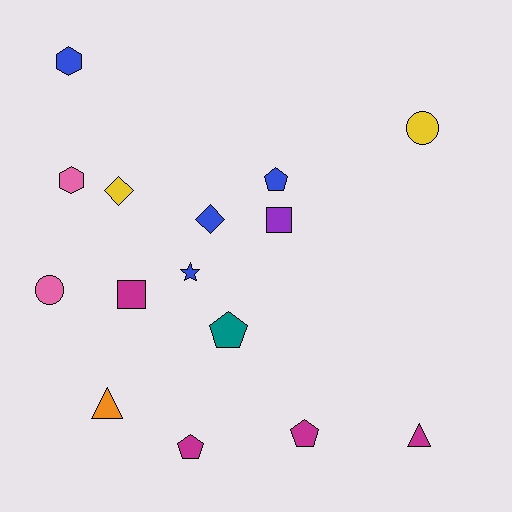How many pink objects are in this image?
There are 2 pink objects.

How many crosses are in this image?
There are no crosses.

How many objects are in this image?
There are 15 objects.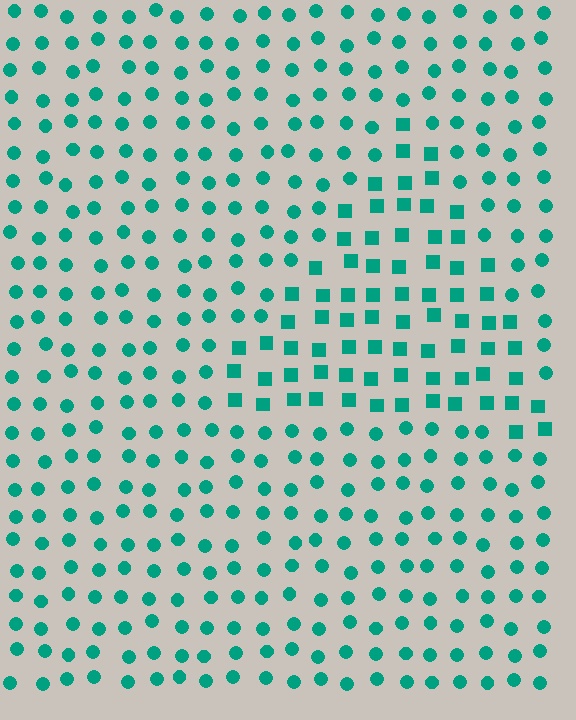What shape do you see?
I see a triangle.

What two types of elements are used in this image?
The image uses squares inside the triangle region and circles outside it.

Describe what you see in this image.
The image is filled with small teal elements arranged in a uniform grid. A triangle-shaped region contains squares, while the surrounding area contains circles. The boundary is defined purely by the change in element shape.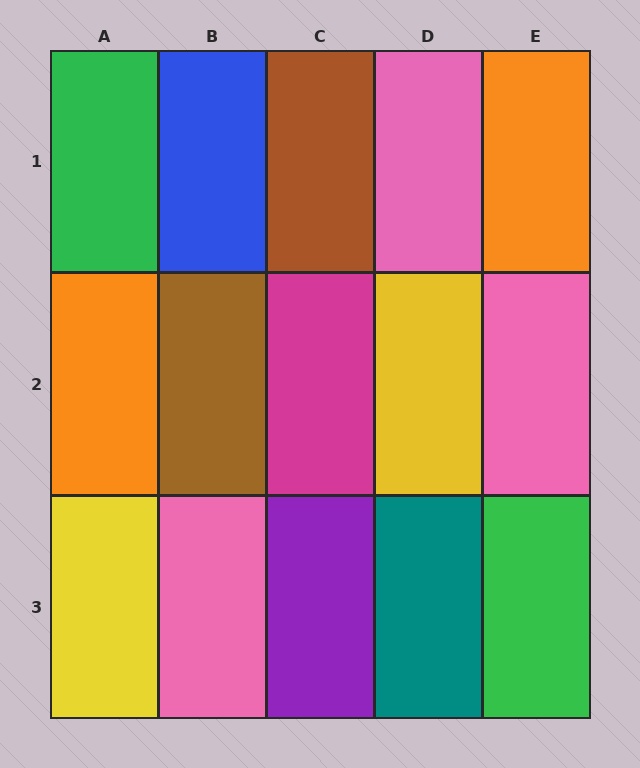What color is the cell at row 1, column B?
Blue.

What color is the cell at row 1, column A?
Green.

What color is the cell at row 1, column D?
Pink.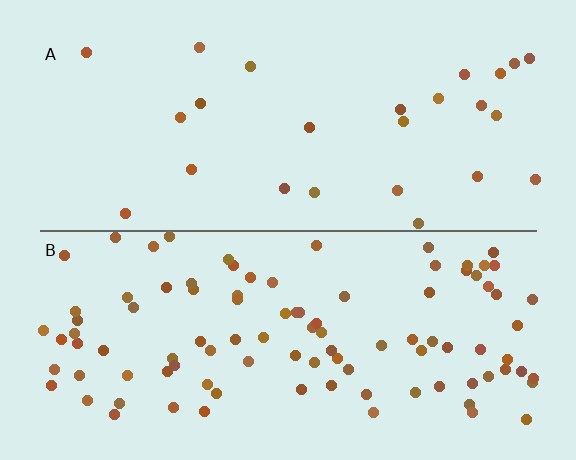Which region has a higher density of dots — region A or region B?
B (the bottom).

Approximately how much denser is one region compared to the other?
Approximately 3.9× — region B over region A.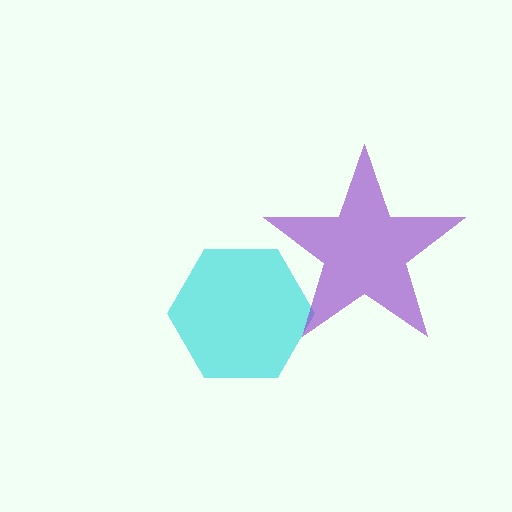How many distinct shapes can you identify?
There are 2 distinct shapes: a cyan hexagon, a purple star.